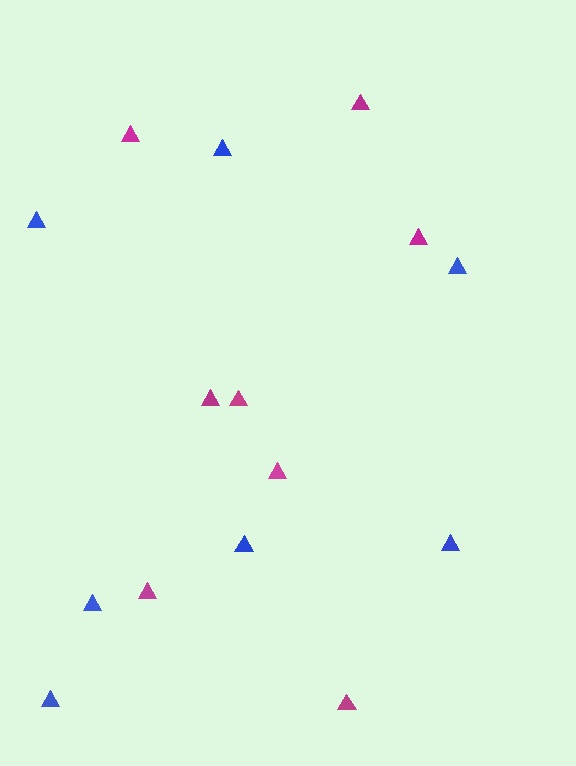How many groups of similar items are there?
There are 2 groups: one group of magenta triangles (8) and one group of blue triangles (7).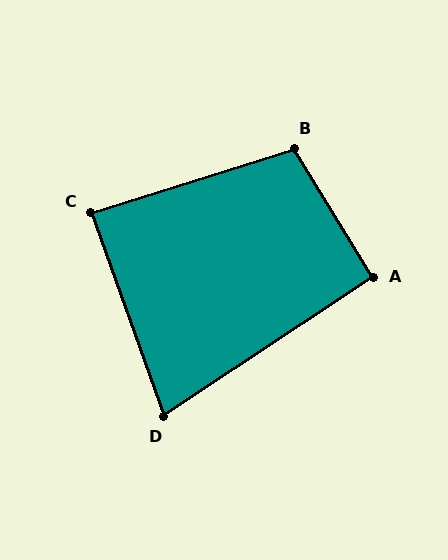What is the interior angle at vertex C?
Approximately 88 degrees (approximately right).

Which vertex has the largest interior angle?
B, at approximately 104 degrees.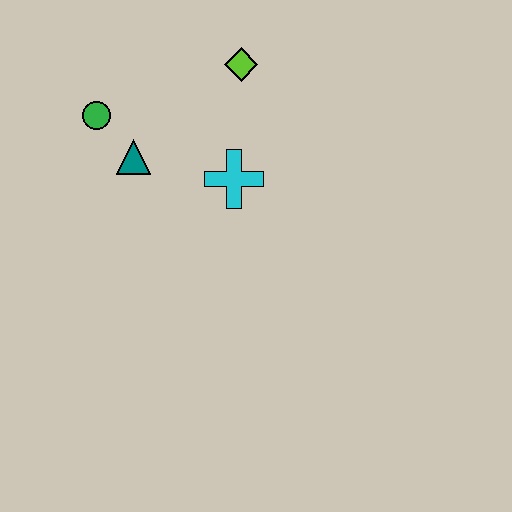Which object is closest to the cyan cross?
The teal triangle is closest to the cyan cross.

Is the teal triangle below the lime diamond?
Yes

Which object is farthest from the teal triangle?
The lime diamond is farthest from the teal triangle.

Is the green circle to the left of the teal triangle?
Yes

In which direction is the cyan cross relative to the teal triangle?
The cyan cross is to the right of the teal triangle.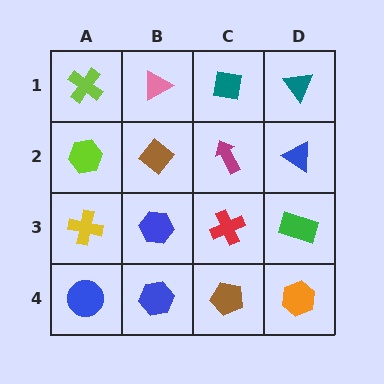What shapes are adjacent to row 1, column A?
A lime hexagon (row 2, column A), a pink triangle (row 1, column B).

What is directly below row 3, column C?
A brown pentagon.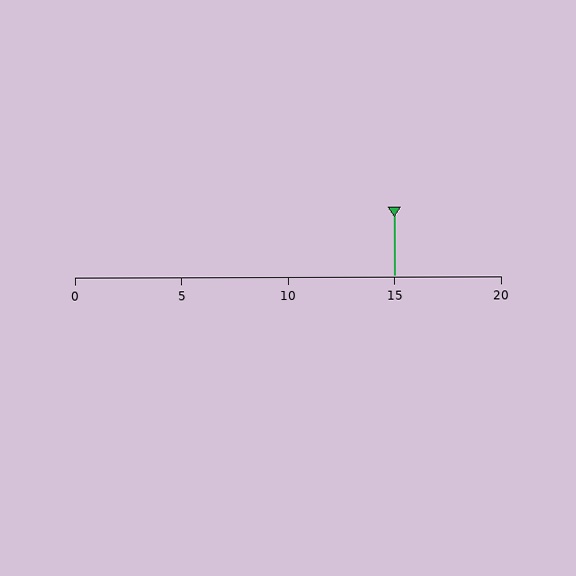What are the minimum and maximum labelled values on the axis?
The axis runs from 0 to 20.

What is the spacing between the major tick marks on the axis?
The major ticks are spaced 5 apart.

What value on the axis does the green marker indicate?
The marker indicates approximately 15.